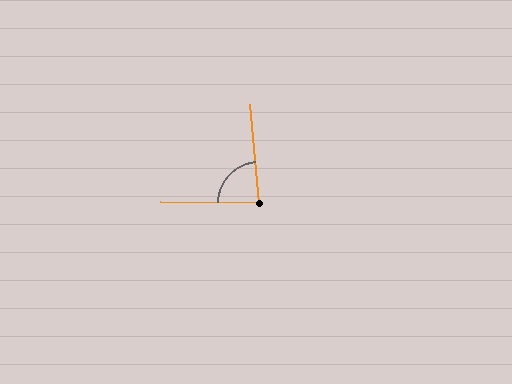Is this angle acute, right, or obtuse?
It is acute.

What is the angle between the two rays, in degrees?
Approximately 85 degrees.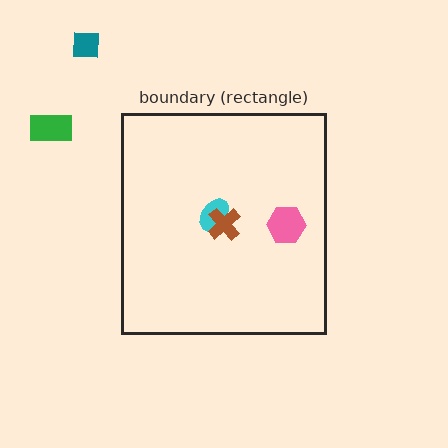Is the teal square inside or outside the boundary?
Outside.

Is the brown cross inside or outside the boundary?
Inside.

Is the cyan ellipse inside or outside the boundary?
Inside.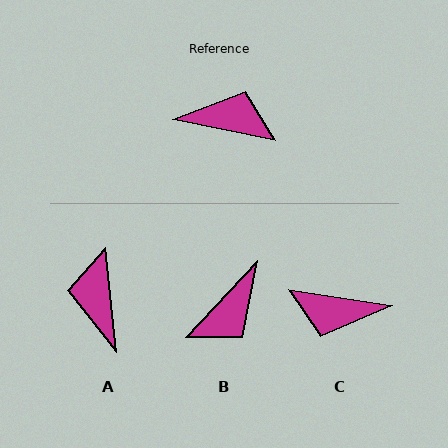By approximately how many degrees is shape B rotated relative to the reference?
Approximately 122 degrees clockwise.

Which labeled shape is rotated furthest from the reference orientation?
C, about 178 degrees away.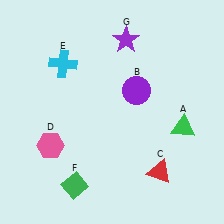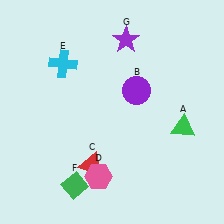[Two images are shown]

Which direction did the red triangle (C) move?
The red triangle (C) moved left.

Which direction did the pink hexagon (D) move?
The pink hexagon (D) moved right.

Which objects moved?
The objects that moved are: the red triangle (C), the pink hexagon (D).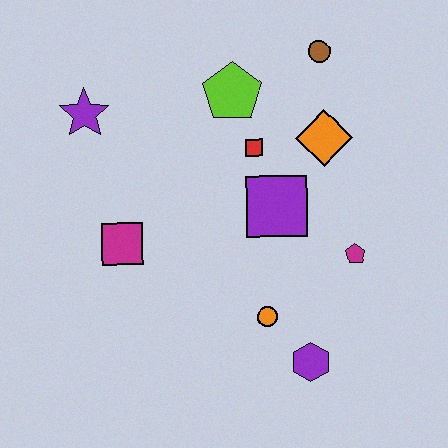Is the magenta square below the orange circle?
No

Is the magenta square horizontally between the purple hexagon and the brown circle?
No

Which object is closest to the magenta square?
The purple star is closest to the magenta square.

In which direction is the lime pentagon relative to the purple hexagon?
The lime pentagon is above the purple hexagon.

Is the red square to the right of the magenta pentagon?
No